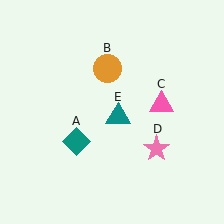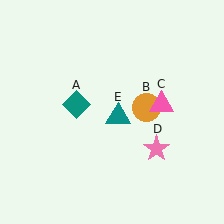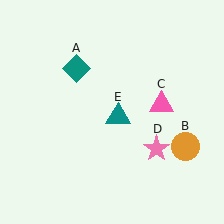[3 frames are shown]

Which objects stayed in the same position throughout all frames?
Pink triangle (object C) and pink star (object D) and teal triangle (object E) remained stationary.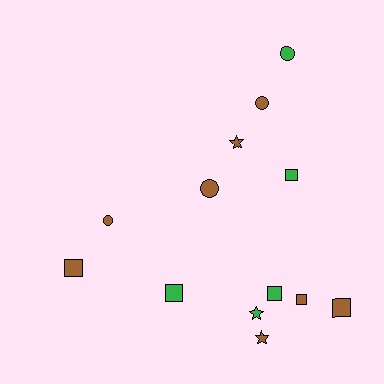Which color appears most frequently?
Brown, with 8 objects.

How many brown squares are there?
There are 3 brown squares.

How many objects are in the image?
There are 13 objects.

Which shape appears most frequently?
Square, with 6 objects.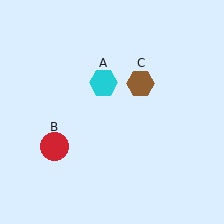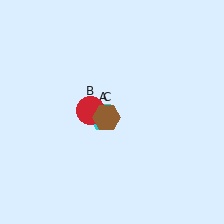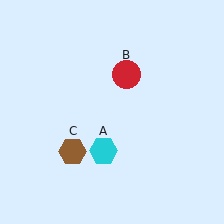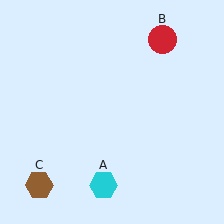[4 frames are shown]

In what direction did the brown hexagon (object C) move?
The brown hexagon (object C) moved down and to the left.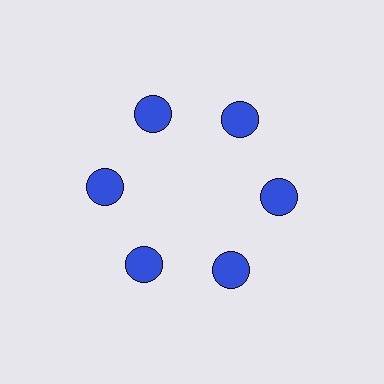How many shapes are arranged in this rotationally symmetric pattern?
There are 6 shapes, arranged in 6 groups of 1.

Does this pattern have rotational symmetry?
Yes, this pattern has 6-fold rotational symmetry. It looks the same after rotating 60 degrees around the center.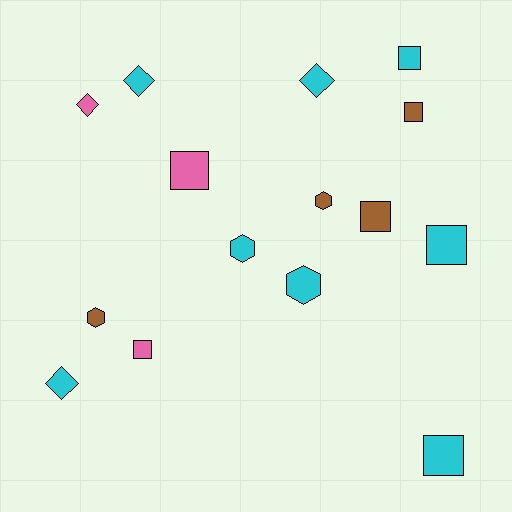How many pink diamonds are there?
There is 1 pink diamond.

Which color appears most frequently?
Cyan, with 8 objects.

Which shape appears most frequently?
Square, with 7 objects.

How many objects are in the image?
There are 15 objects.